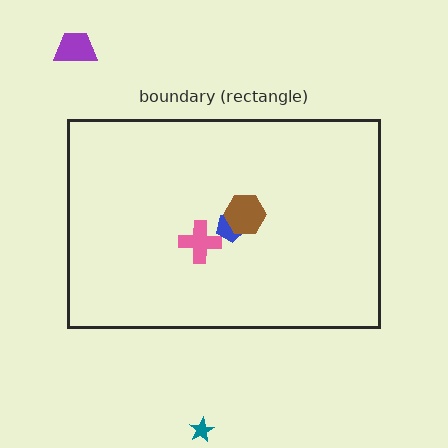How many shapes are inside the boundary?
3 inside, 2 outside.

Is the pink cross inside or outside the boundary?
Inside.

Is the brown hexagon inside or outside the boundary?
Inside.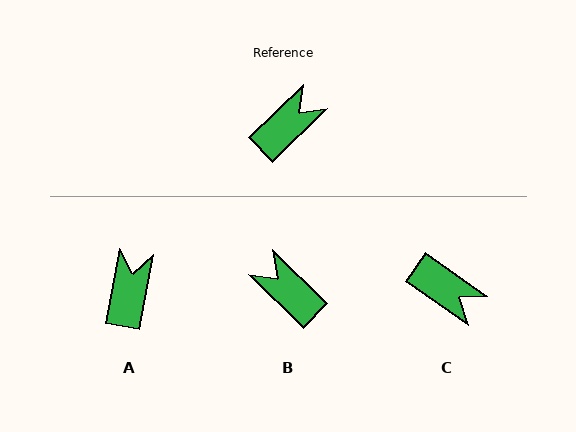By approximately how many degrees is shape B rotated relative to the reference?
Approximately 92 degrees counter-clockwise.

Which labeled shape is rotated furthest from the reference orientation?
B, about 92 degrees away.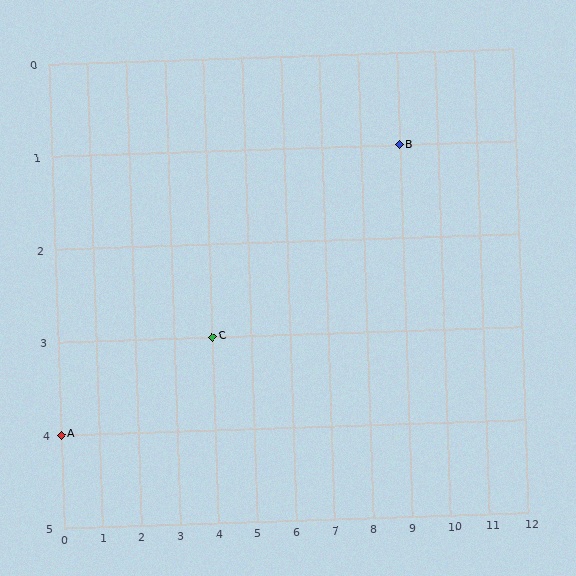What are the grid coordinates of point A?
Point A is at grid coordinates (0, 4).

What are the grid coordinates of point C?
Point C is at grid coordinates (4, 3).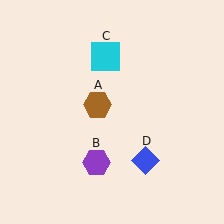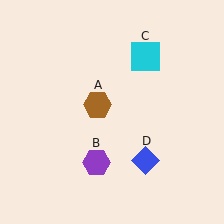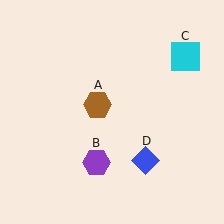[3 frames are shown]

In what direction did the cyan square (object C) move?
The cyan square (object C) moved right.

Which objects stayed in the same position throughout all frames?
Brown hexagon (object A) and purple hexagon (object B) and blue diamond (object D) remained stationary.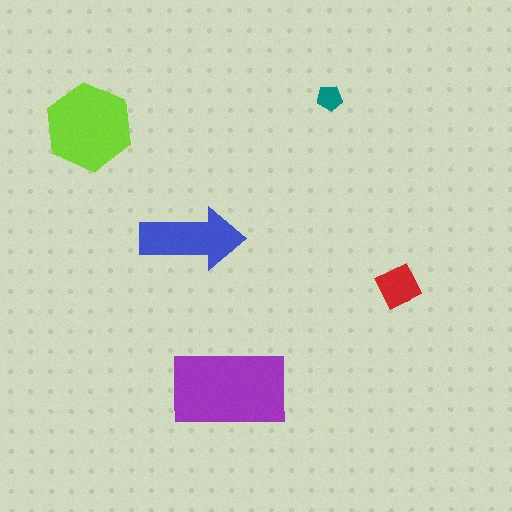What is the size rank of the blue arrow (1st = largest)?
3rd.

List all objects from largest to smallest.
The purple rectangle, the lime hexagon, the blue arrow, the red square, the teal pentagon.